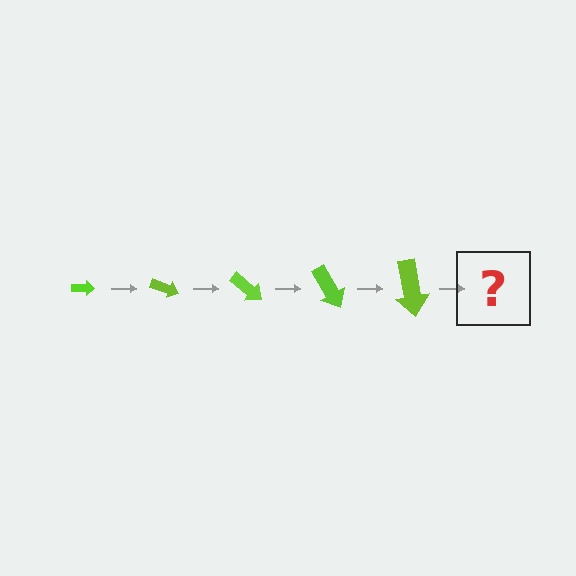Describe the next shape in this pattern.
It should be an arrow, larger than the previous one and rotated 100 degrees from the start.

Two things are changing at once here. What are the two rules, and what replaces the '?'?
The two rules are that the arrow grows larger each step and it rotates 20 degrees each step. The '?' should be an arrow, larger than the previous one and rotated 100 degrees from the start.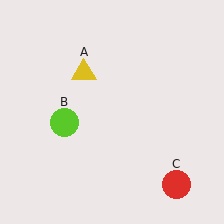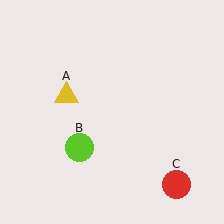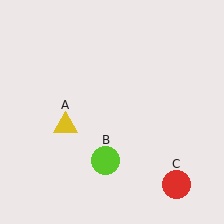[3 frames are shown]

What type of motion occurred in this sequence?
The yellow triangle (object A), lime circle (object B) rotated counterclockwise around the center of the scene.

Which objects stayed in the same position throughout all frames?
Red circle (object C) remained stationary.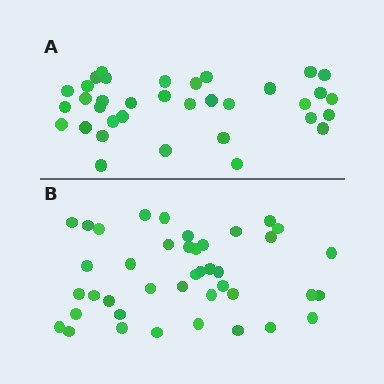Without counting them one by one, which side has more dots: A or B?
Region B (the bottom region) has more dots.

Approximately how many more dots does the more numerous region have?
Region B has about 6 more dots than region A.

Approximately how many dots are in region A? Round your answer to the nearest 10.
About 40 dots. (The exact count is 35, which rounds to 40.)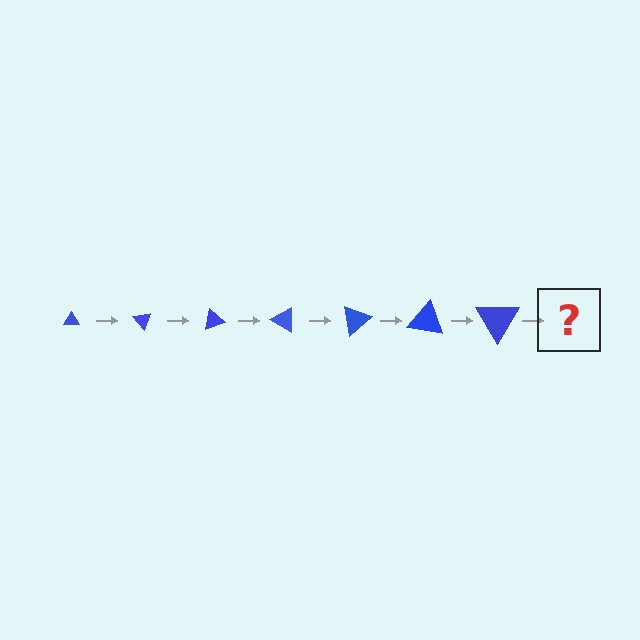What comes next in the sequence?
The next element should be a triangle, larger than the previous one and rotated 350 degrees from the start.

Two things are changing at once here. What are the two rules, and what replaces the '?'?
The two rules are that the triangle grows larger each step and it rotates 50 degrees each step. The '?' should be a triangle, larger than the previous one and rotated 350 degrees from the start.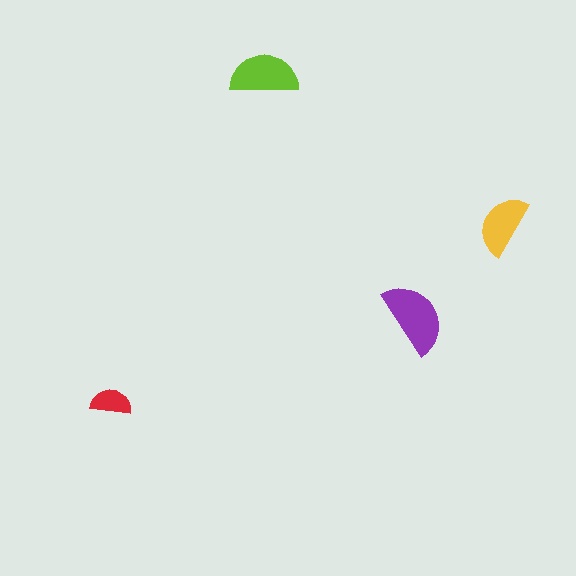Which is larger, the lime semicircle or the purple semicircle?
The purple one.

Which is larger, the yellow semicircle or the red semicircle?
The yellow one.